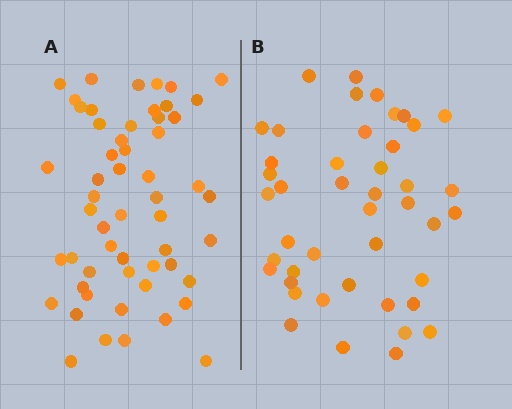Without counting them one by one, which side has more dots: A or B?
Region A (the left region) has more dots.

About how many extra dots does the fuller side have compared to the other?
Region A has roughly 12 or so more dots than region B.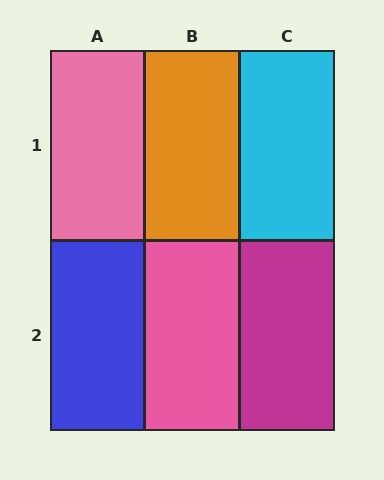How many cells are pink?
2 cells are pink.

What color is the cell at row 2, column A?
Blue.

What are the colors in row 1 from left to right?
Pink, orange, cyan.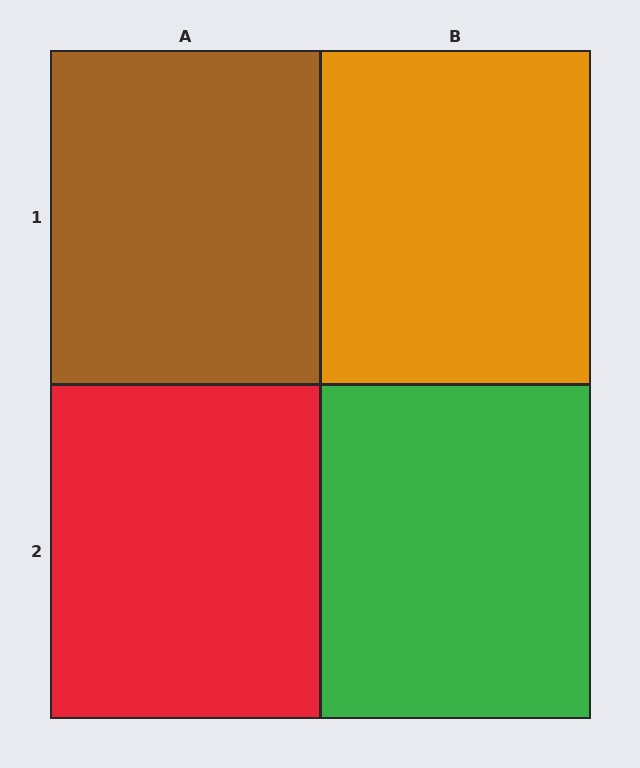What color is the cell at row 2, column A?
Red.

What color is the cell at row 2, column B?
Green.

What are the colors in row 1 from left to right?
Brown, orange.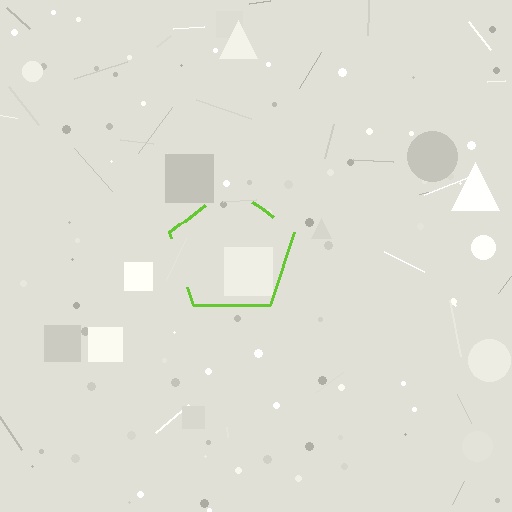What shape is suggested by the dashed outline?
The dashed outline suggests a pentagon.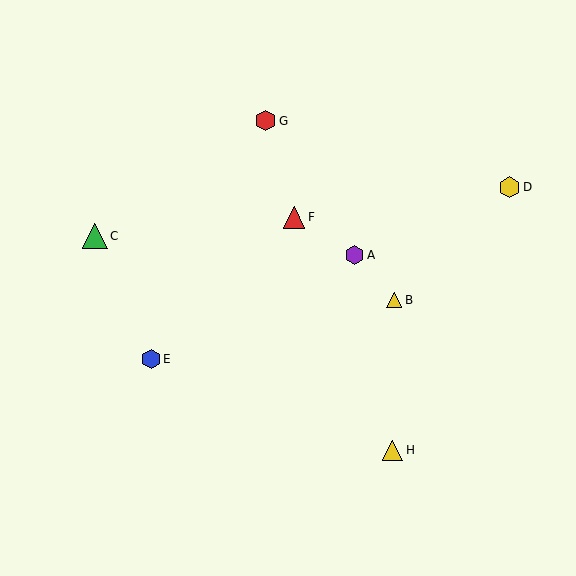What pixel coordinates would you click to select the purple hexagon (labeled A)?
Click at (354, 255) to select the purple hexagon A.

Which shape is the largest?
The green triangle (labeled C) is the largest.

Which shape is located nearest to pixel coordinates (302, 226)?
The red triangle (labeled F) at (294, 217) is nearest to that location.